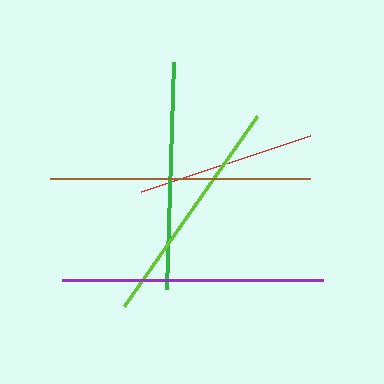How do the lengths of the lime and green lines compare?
The lime and green lines are approximately the same length.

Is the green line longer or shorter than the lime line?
The lime line is longer than the green line.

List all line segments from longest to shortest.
From longest to shortest: purple, brown, lime, green, red.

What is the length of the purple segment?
The purple segment is approximately 261 pixels long.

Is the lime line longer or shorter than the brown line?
The brown line is longer than the lime line.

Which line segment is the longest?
The purple line is the longest at approximately 261 pixels.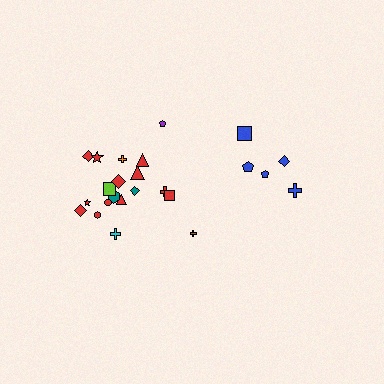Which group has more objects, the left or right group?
The left group.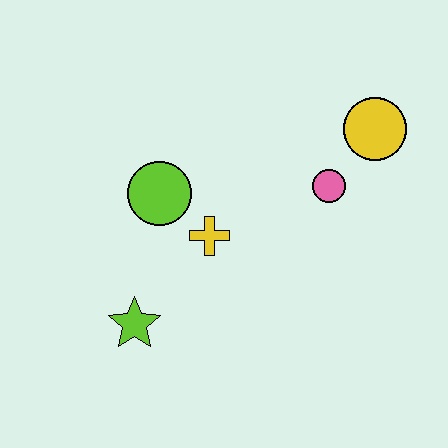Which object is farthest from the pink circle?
The lime star is farthest from the pink circle.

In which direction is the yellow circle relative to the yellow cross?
The yellow circle is to the right of the yellow cross.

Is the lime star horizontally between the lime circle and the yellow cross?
No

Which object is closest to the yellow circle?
The pink circle is closest to the yellow circle.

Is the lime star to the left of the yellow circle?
Yes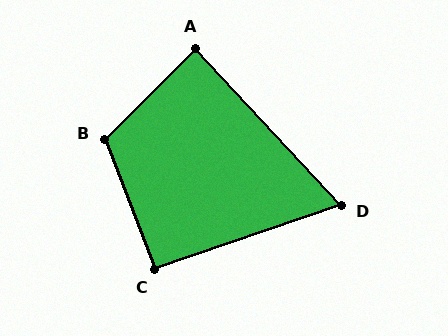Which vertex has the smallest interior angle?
D, at approximately 66 degrees.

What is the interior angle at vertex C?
Approximately 92 degrees (approximately right).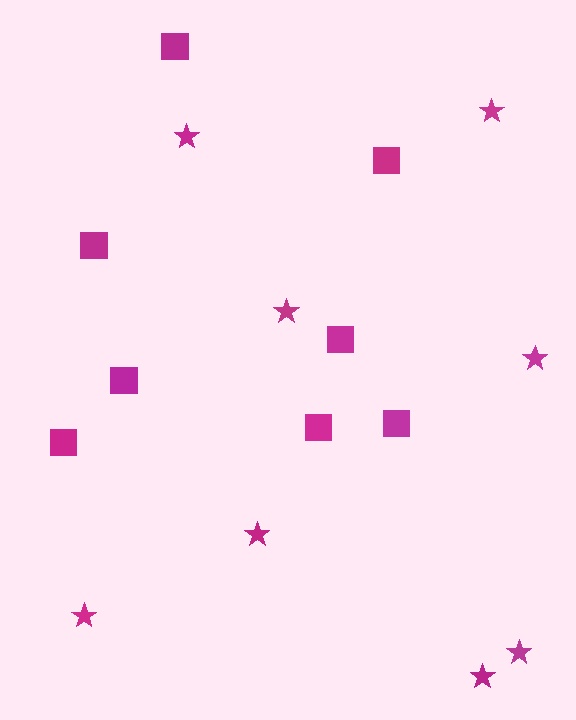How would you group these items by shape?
There are 2 groups: one group of stars (8) and one group of squares (8).